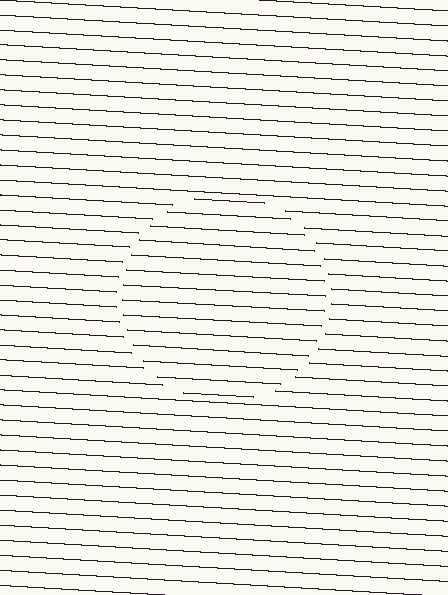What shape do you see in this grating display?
An illusory circle. The interior of the shape contains the same grating, shifted by half a period — the contour is defined by the phase discontinuity where line-ends from the inner and outer gratings abut.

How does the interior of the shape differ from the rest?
The interior of the shape contains the same grating, shifted by half a period — the contour is defined by the phase discontinuity where line-ends from the inner and outer gratings abut.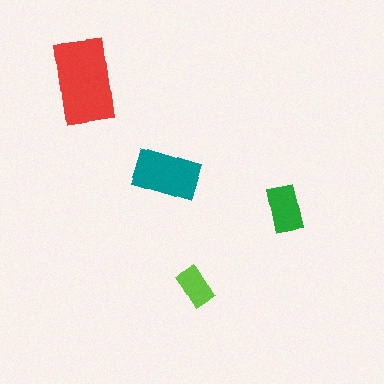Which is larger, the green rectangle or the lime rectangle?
The green one.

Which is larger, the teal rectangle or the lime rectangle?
The teal one.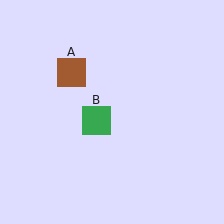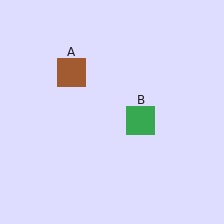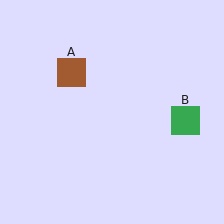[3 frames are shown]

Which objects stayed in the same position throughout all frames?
Brown square (object A) remained stationary.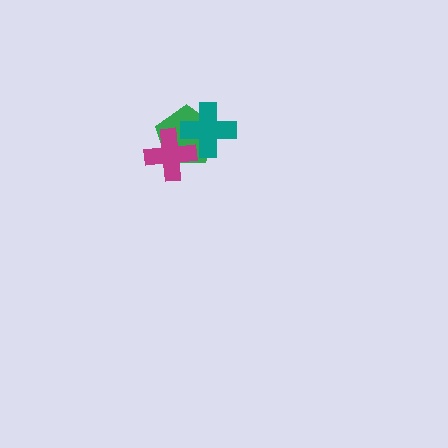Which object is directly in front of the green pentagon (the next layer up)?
The magenta cross is directly in front of the green pentagon.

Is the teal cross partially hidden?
No, no other shape covers it.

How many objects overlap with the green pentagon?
2 objects overlap with the green pentagon.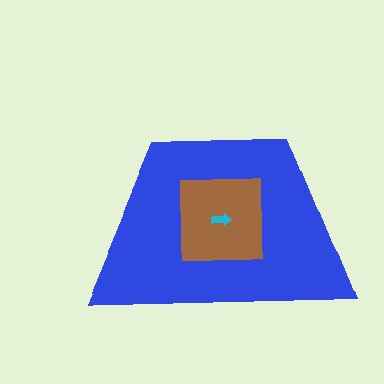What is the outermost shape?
The blue trapezoid.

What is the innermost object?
The cyan arrow.